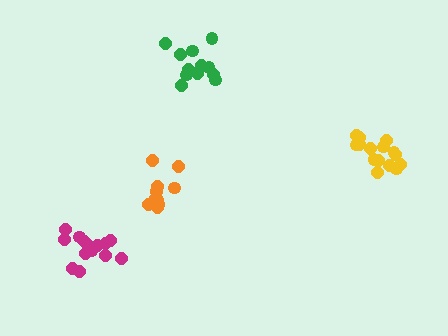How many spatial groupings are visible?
There are 4 spatial groupings.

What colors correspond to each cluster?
The clusters are colored: magenta, green, orange, yellow.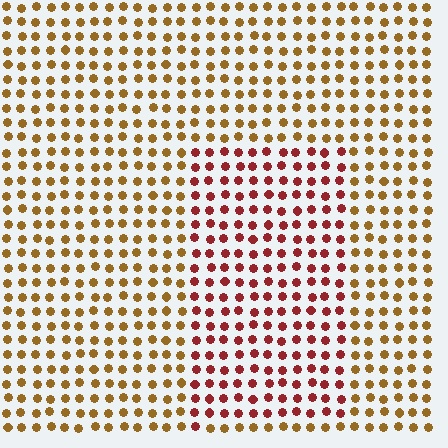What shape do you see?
I see a rectangle.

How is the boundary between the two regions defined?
The boundary is defined purely by a slight shift in hue (about 42 degrees). Spacing, size, and orientation are identical on both sides.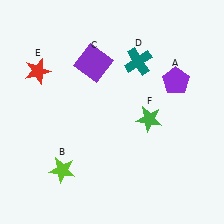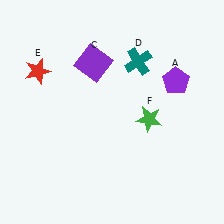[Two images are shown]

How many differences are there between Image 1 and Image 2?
There is 1 difference between the two images.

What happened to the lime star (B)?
The lime star (B) was removed in Image 2. It was in the bottom-left area of Image 1.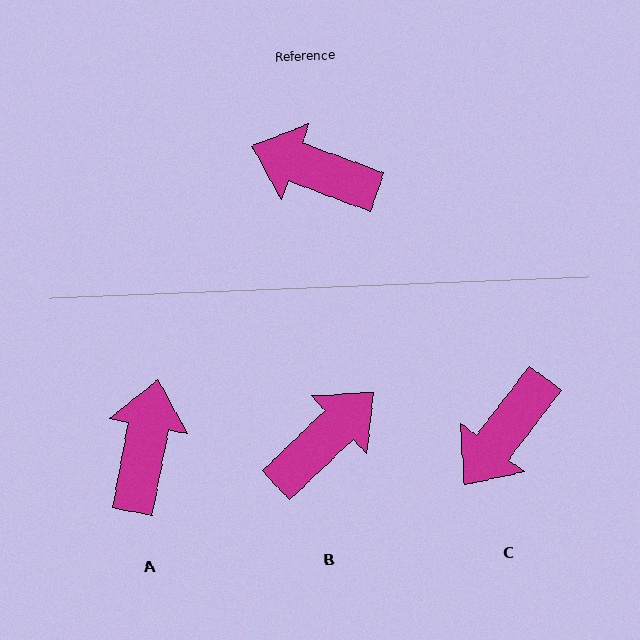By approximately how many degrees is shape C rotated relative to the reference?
Approximately 73 degrees counter-clockwise.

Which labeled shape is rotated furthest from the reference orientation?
B, about 116 degrees away.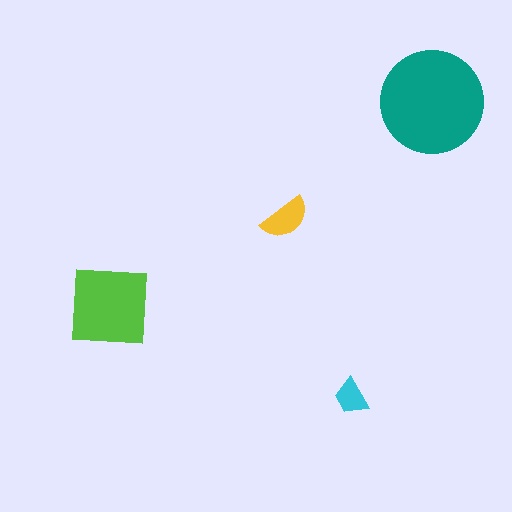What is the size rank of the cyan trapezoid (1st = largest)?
4th.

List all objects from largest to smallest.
The teal circle, the lime square, the yellow semicircle, the cyan trapezoid.